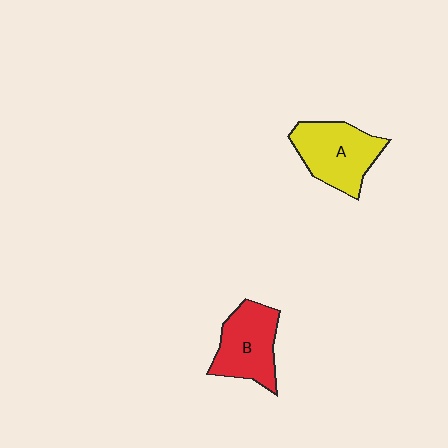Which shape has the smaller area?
Shape B (red).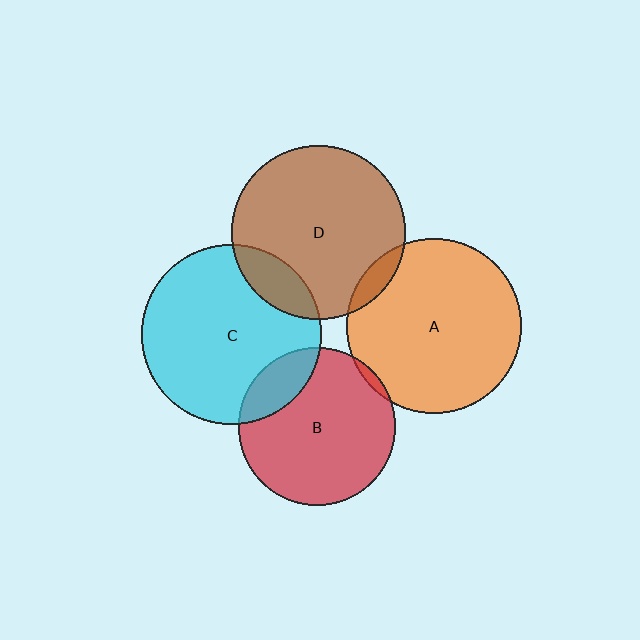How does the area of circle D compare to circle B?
Approximately 1.2 times.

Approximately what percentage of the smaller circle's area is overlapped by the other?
Approximately 5%.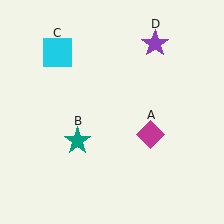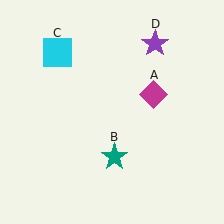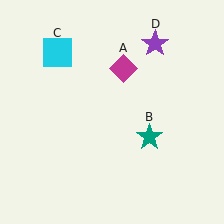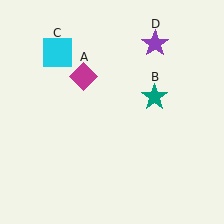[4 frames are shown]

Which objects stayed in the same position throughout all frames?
Cyan square (object C) and purple star (object D) remained stationary.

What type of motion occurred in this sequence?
The magenta diamond (object A), teal star (object B) rotated counterclockwise around the center of the scene.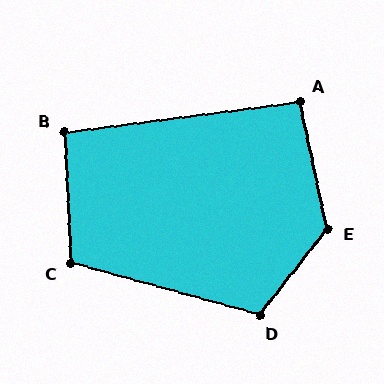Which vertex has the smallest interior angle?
B, at approximately 95 degrees.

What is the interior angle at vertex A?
Approximately 95 degrees (obtuse).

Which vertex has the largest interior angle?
E, at approximately 130 degrees.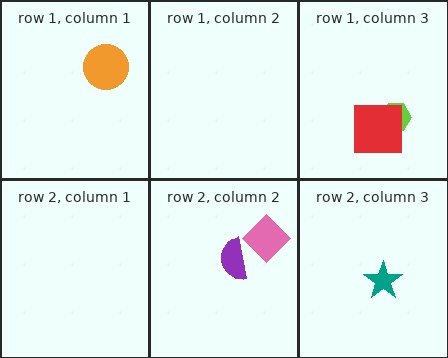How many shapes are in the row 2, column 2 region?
2.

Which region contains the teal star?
The row 2, column 3 region.